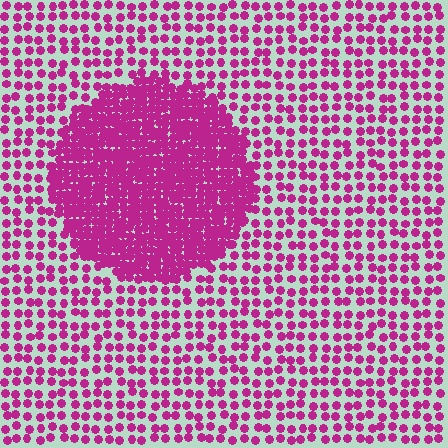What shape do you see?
I see a circle.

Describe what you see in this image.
The image contains small magenta elements arranged at two different densities. A circle-shaped region is visible where the elements are more densely packed than the surrounding area.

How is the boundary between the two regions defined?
The boundary is defined by a change in element density (approximately 2.6x ratio). All elements are the same color, size, and shape.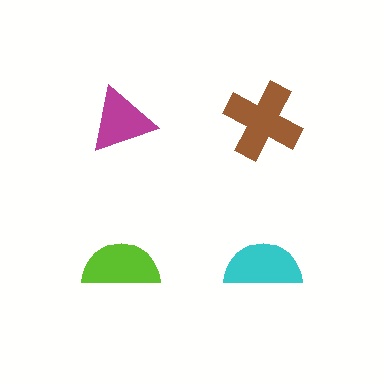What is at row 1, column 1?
A magenta triangle.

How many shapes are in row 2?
2 shapes.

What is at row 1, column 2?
A brown cross.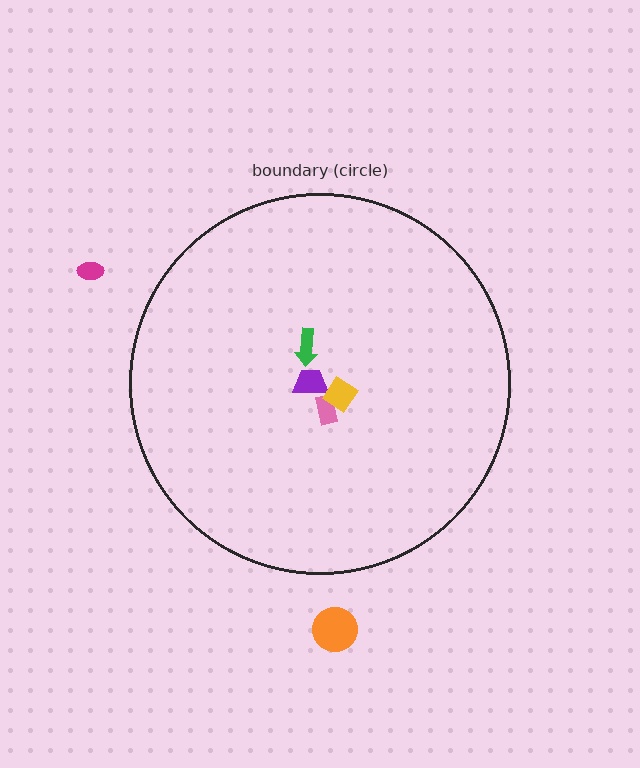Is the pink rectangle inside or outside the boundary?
Inside.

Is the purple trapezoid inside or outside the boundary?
Inside.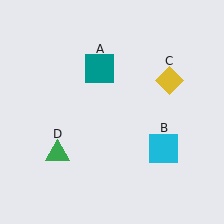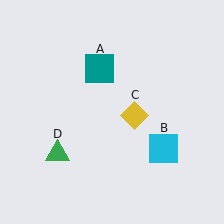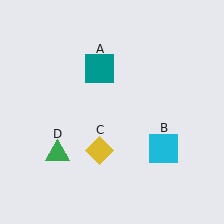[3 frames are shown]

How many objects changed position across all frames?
1 object changed position: yellow diamond (object C).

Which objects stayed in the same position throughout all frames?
Teal square (object A) and cyan square (object B) and green triangle (object D) remained stationary.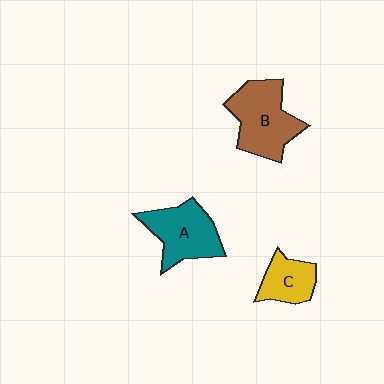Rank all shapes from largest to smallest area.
From largest to smallest: B (brown), A (teal), C (yellow).